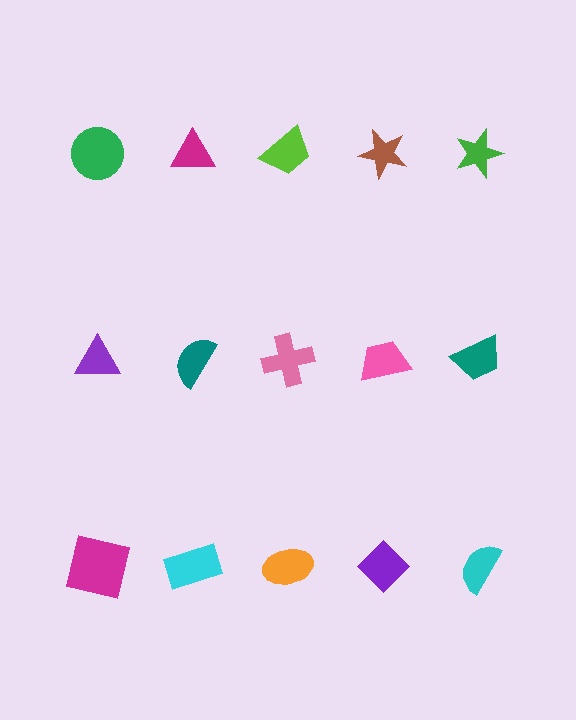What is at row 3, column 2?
A cyan rectangle.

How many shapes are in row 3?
5 shapes.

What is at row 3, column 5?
A cyan semicircle.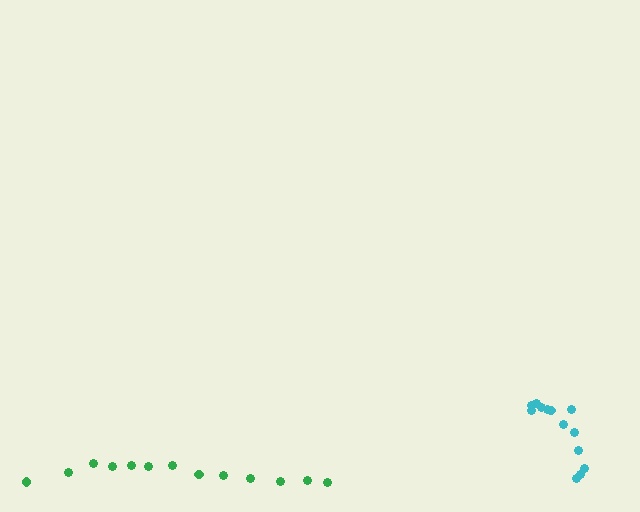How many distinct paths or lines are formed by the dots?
There are 2 distinct paths.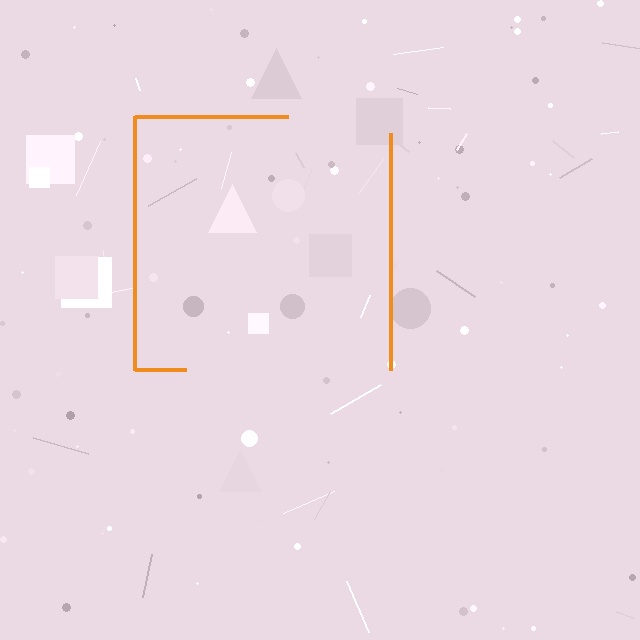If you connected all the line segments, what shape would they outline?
They would outline a square.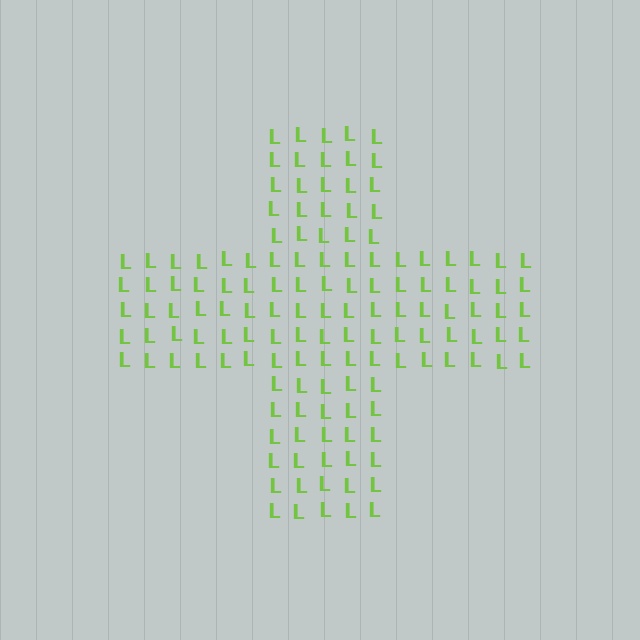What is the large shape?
The large shape is a cross.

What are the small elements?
The small elements are letter L's.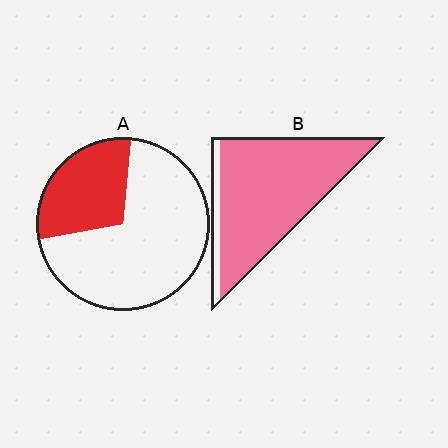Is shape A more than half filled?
No.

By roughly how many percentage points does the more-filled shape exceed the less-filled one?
By roughly 60 percentage points (B over A).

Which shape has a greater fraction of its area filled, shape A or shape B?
Shape B.